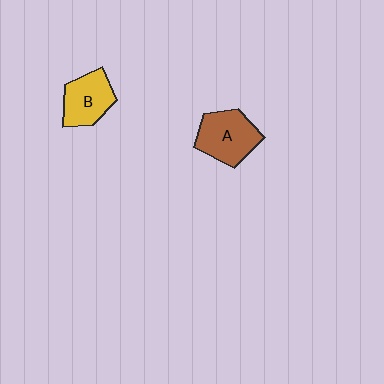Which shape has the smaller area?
Shape B (yellow).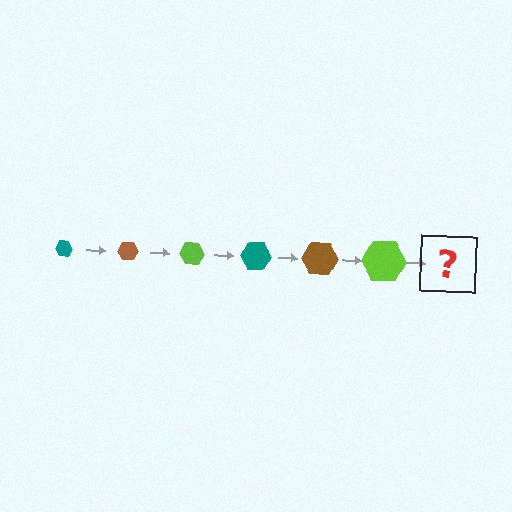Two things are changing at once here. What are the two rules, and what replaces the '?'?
The two rules are that the hexagon grows larger each step and the color cycles through teal, brown, and lime. The '?' should be a teal hexagon, larger than the previous one.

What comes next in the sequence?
The next element should be a teal hexagon, larger than the previous one.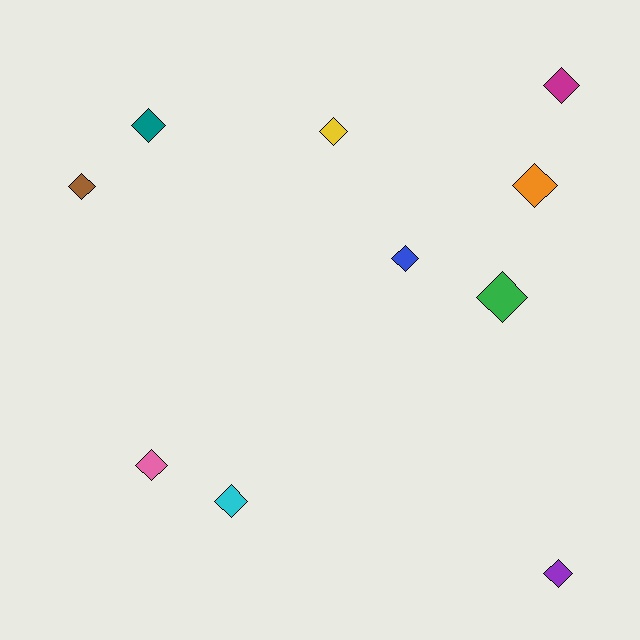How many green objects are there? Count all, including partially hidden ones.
There is 1 green object.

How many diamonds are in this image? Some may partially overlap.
There are 10 diamonds.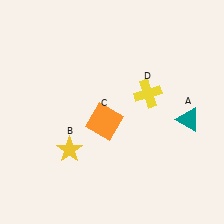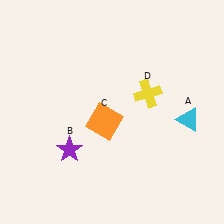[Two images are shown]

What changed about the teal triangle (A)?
In Image 1, A is teal. In Image 2, it changed to cyan.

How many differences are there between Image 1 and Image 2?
There are 2 differences between the two images.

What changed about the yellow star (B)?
In Image 1, B is yellow. In Image 2, it changed to purple.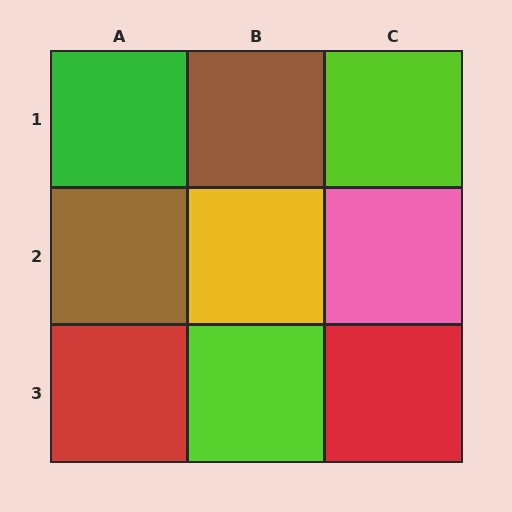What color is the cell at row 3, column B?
Lime.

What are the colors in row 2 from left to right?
Brown, yellow, pink.